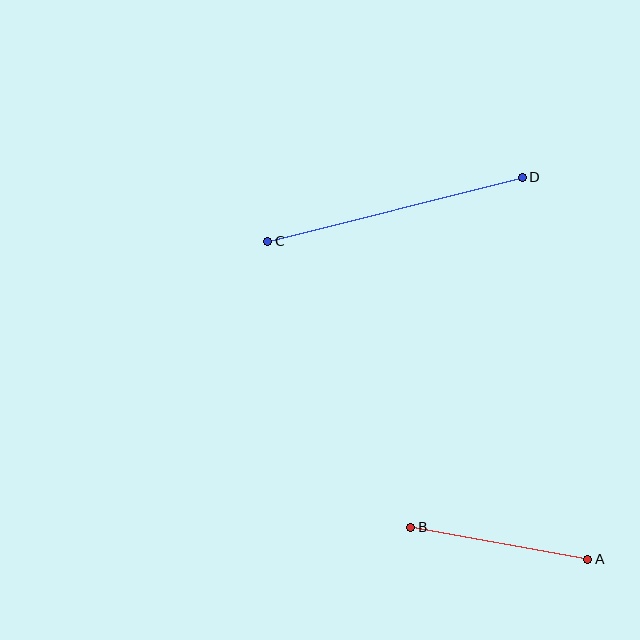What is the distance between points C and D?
The distance is approximately 262 pixels.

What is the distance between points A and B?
The distance is approximately 180 pixels.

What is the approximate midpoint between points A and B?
The midpoint is at approximately (499, 543) pixels.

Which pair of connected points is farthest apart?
Points C and D are farthest apart.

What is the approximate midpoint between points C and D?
The midpoint is at approximately (395, 209) pixels.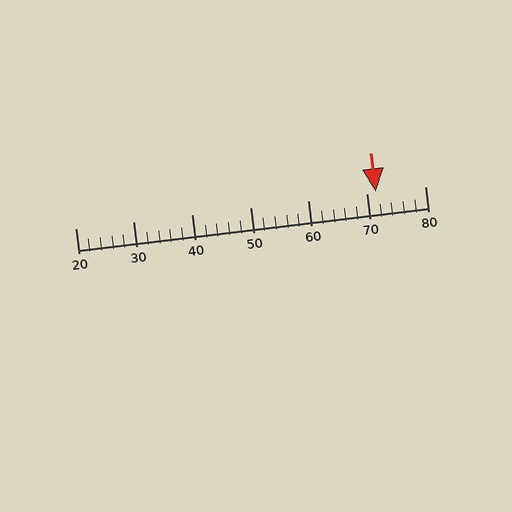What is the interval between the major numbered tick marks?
The major tick marks are spaced 10 units apart.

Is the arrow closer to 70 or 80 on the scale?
The arrow is closer to 70.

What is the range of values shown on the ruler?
The ruler shows values from 20 to 80.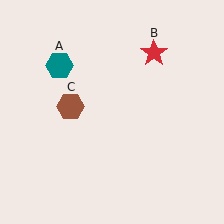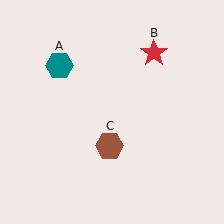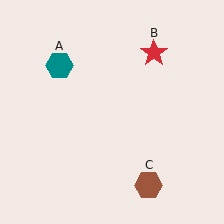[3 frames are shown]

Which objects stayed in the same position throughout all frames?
Teal hexagon (object A) and red star (object B) remained stationary.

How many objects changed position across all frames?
1 object changed position: brown hexagon (object C).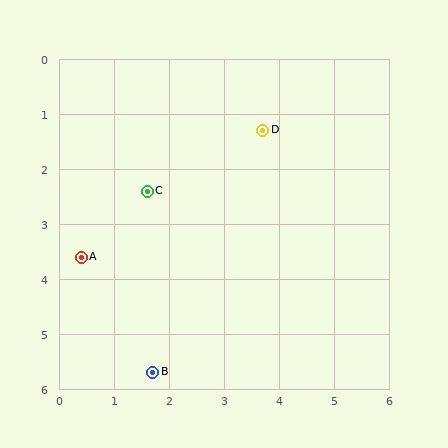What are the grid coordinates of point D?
Point D is at approximately (3.7, 1.3).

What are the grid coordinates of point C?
Point C is at approximately (1.6, 2.4).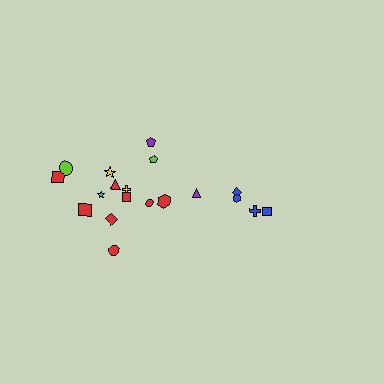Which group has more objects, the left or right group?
The left group.